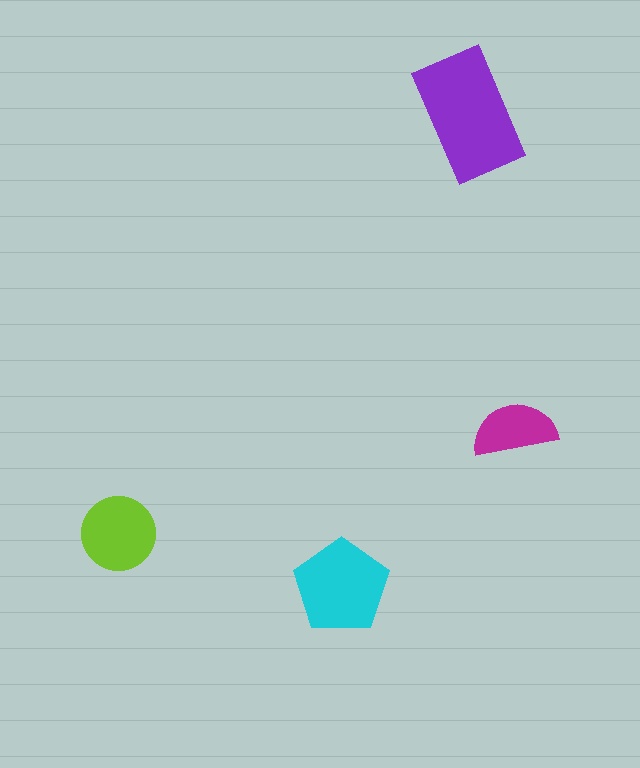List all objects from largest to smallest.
The purple rectangle, the cyan pentagon, the lime circle, the magenta semicircle.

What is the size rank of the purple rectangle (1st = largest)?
1st.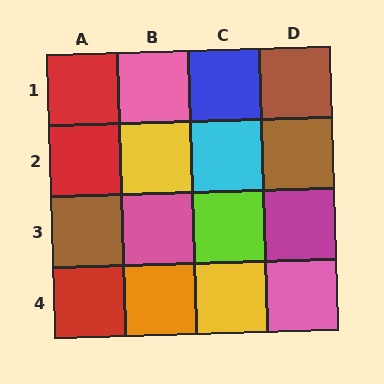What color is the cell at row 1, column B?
Pink.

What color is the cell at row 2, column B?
Yellow.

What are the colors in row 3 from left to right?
Brown, pink, lime, magenta.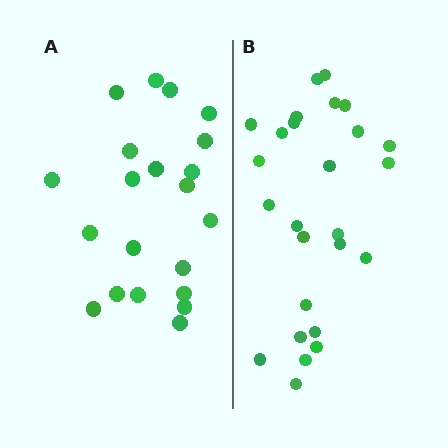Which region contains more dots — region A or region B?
Region B (the right region) has more dots.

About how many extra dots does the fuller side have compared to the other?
Region B has about 5 more dots than region A.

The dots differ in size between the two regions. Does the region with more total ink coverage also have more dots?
No. Region A has more total ink coverage because its dots are larger, but region B actually contains more individual dots. Total area can be misleading — the number of items is what matters here.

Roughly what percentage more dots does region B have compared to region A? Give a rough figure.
About 25% more.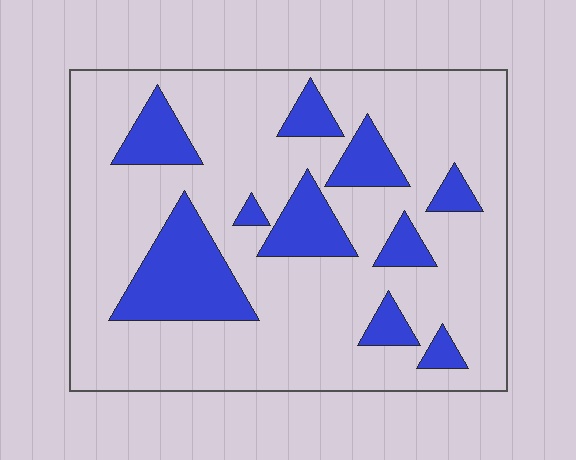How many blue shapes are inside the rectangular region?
10.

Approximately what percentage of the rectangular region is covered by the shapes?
Approximately 20%.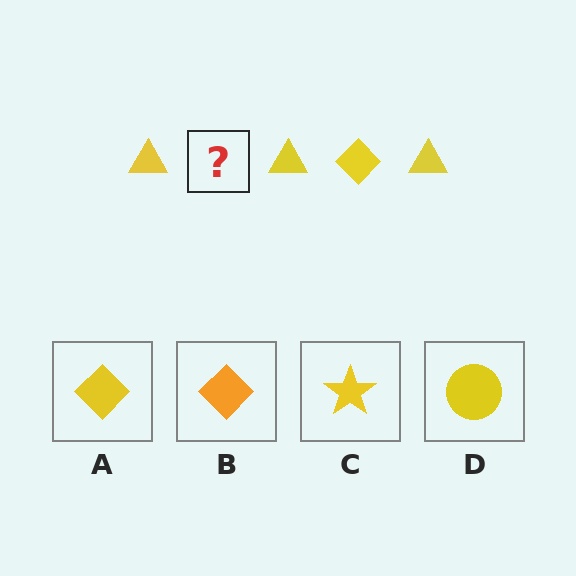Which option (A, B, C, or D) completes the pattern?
A.